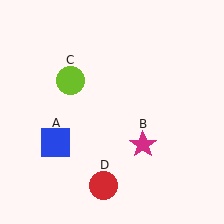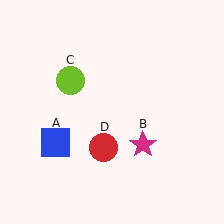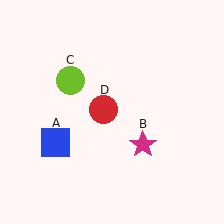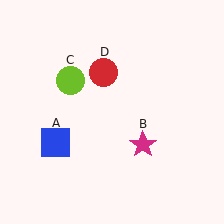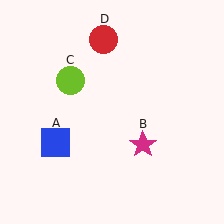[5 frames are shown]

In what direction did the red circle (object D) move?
The red circle (object D) moved up.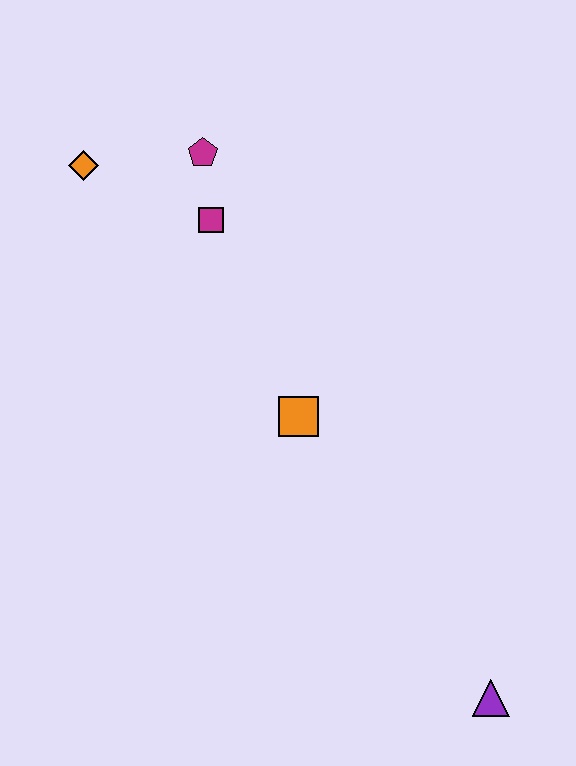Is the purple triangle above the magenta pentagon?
No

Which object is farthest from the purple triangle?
The orange diamond is farthest from the purple triangle.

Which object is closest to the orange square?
The magenta square is closest to the orange square.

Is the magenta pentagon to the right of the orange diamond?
Yes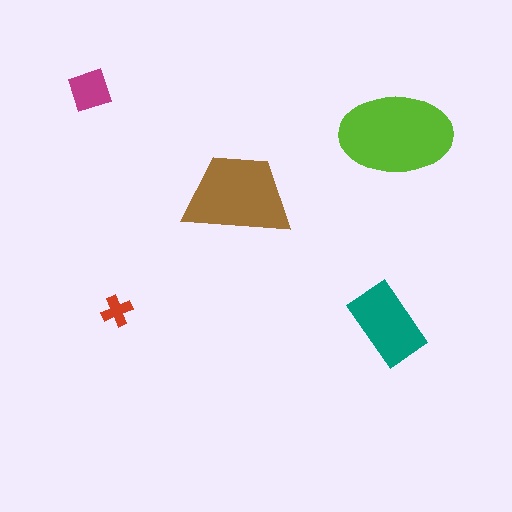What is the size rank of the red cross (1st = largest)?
5th.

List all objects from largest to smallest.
The lime ellipse, the brown trapezoid, the teal rectangle, the magenta square, the red cross.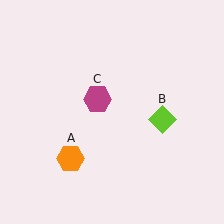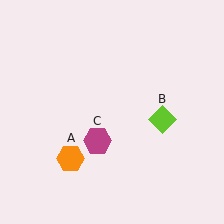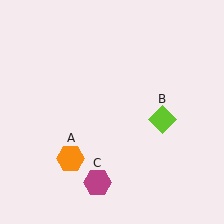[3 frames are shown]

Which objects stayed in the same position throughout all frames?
Orange hexagon (object A) and lime diamond (object B) remained stationary.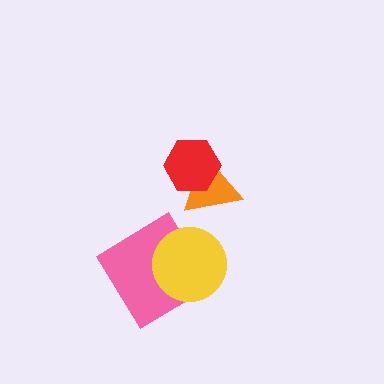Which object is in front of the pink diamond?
The yellow circle is in front of the pink diamond.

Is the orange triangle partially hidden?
Yes, it is partially covered by another shape.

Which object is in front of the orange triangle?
The red hexagon is in front of the orange triangle.